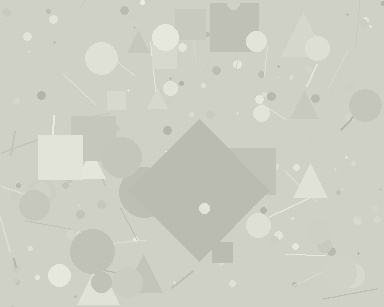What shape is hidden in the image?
A diamond is hidden in the image.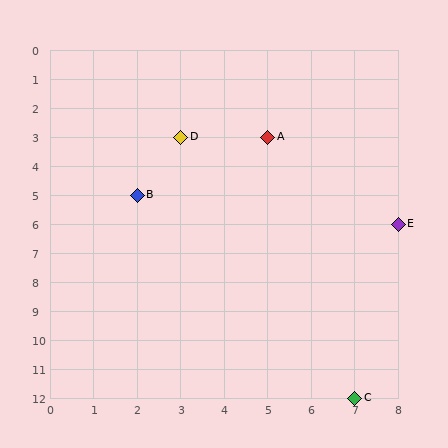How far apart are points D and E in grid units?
Points D and E are 5 columns and 3 rows apart (about 5.8 grid units diagonally).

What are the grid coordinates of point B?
Point B is at grid coordinates (2, 5).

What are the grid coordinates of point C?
Point C is at grid coordinates (7, 12).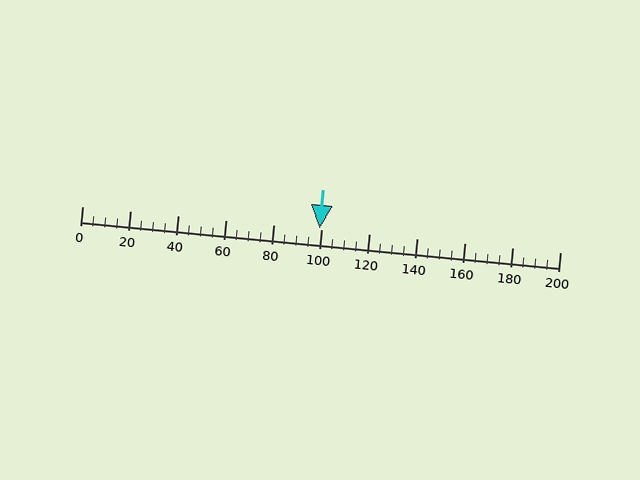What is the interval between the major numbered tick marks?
The major tick marks are spaced 20 units apart.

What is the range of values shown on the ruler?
The ruler shows values from 0 to 200.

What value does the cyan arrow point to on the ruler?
The cyan arrow points to approximately 99.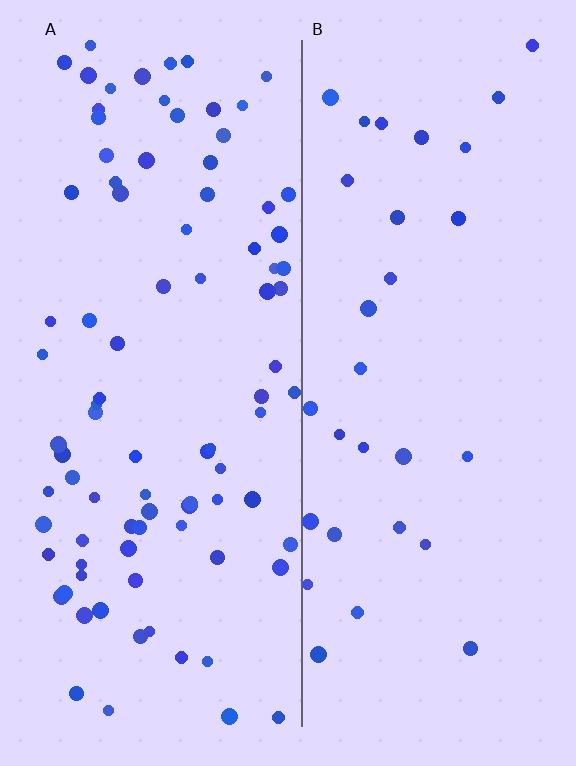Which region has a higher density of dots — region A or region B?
A (the left).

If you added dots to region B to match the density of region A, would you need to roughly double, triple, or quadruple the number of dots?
Approximately triple.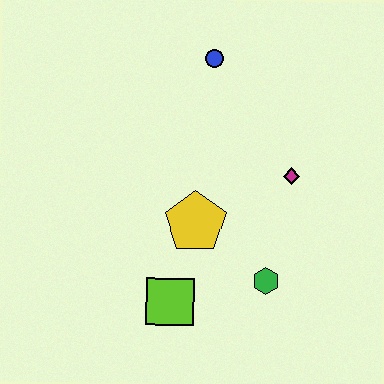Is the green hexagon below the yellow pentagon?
Yes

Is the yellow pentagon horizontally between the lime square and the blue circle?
Yes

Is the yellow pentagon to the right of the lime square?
Yes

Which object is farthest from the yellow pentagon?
The blue circle is farthest from the yellow pentagon.